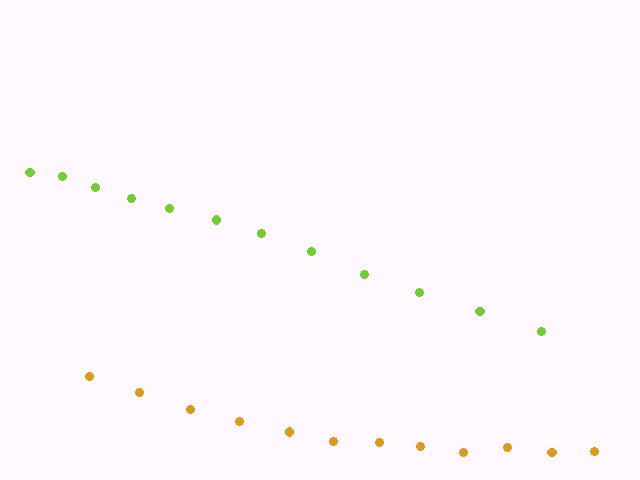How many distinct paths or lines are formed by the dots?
There are 2 distinct paths.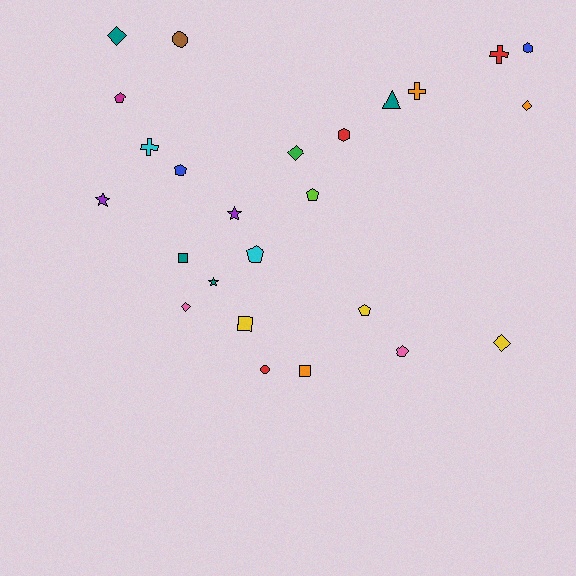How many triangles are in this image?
There is 1 triangle.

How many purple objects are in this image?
There are 2 purple objects.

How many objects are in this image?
There are 25 objects.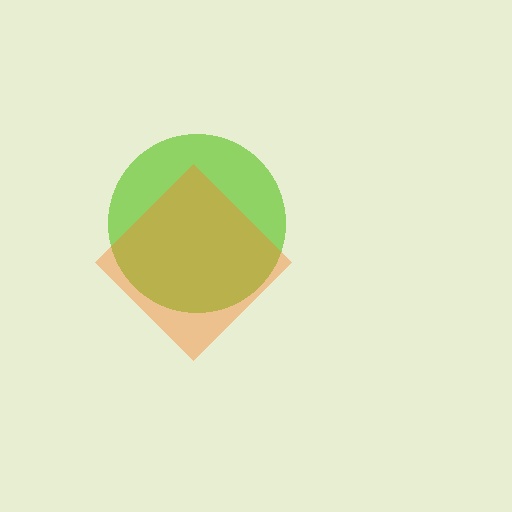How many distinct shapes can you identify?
There are 2 distinct shapes: a lime circle, an orange diamond.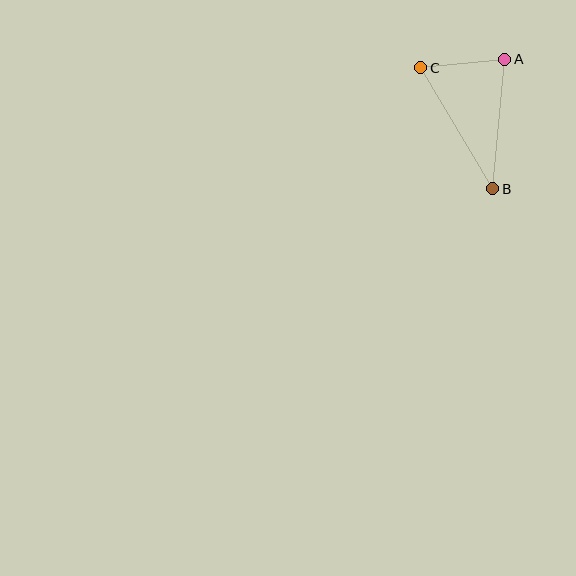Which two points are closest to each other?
Points A and C are closest to each other.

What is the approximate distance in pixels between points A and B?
The distance between A and B is approximately 130 pixels.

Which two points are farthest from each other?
Points B and C are farthest from each other.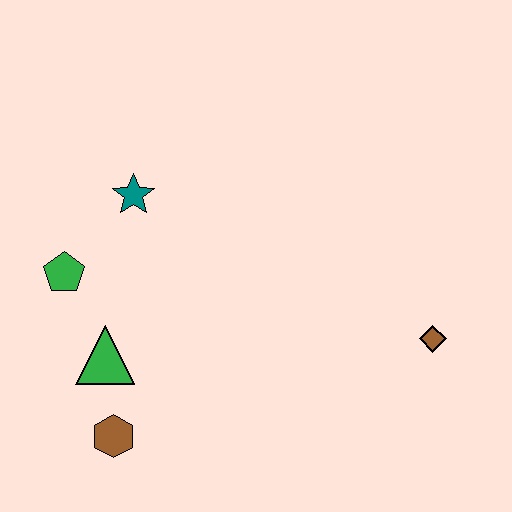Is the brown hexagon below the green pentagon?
Yes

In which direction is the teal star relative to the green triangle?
The teal star is above the green triangle.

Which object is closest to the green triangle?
The brown hexagon is closest to the green triangle.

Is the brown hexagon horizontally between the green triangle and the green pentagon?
No